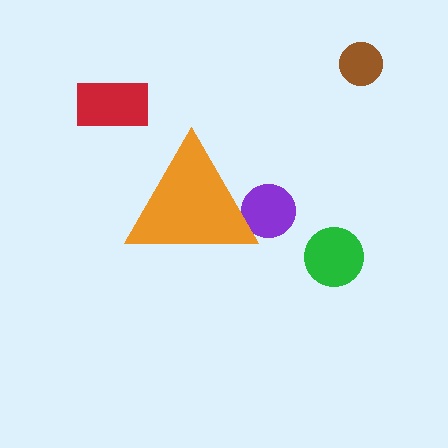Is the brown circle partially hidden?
No, the brown circle is fully visible.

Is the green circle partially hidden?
No, the green circle is fully visible.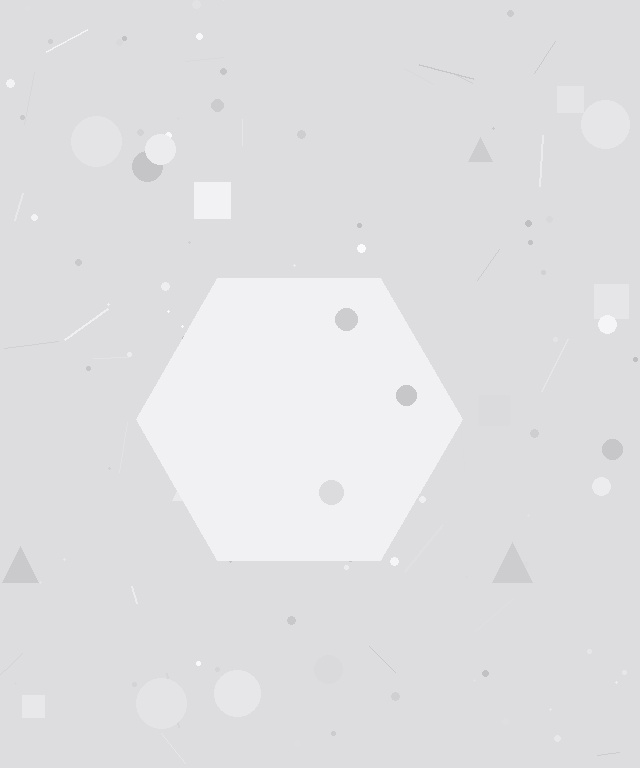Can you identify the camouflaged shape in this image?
The camouflaged shape is a hexagon.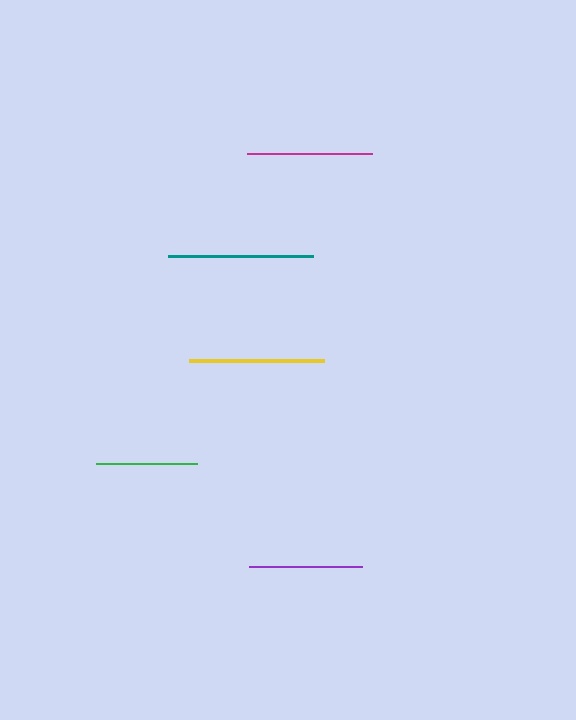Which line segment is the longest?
The teal line is the longest at approximately 145 pixels.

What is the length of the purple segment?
The purple segment is approximately 113 pixels long.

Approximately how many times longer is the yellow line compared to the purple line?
The yellow line is approximately 1.2 times the length of the purple line.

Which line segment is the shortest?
The green line is the shortest at approximately 102 pixels.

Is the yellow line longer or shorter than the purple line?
The yellow line is longer than the purple line.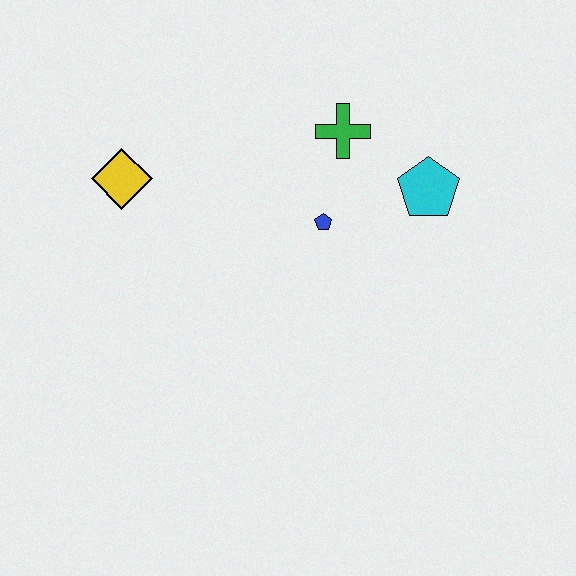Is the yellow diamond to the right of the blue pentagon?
No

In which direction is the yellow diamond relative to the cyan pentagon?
The yellow diamond is to the left of the cyan pentagon.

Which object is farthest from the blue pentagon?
The yellow diamond is farthest from the blue pentagon.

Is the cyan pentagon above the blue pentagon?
Yes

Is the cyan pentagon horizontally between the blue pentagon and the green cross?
No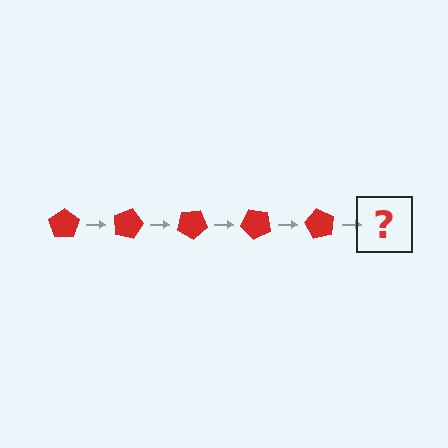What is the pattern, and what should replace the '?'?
The pattern is that the pentagon rotates 15 degrees each step. The '?' should be a red pentagon rotated 75 degrees.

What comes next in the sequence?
The next element should be a red pentagon rotated 75 degrees.